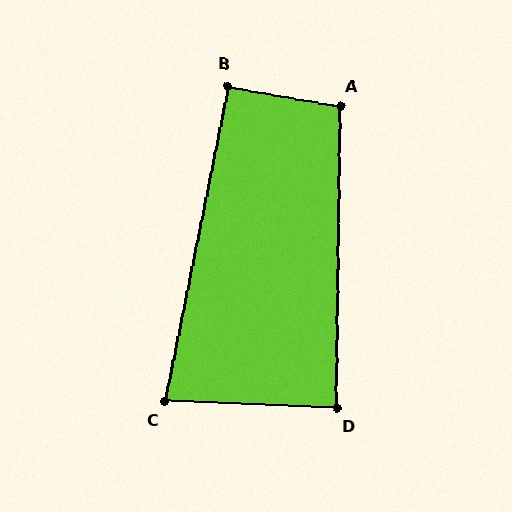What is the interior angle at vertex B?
Approximately 91 degrees (approximately right).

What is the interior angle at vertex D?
Approximately 89 degrees (approximately right).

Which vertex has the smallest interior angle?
C, at approximately 81 degrees.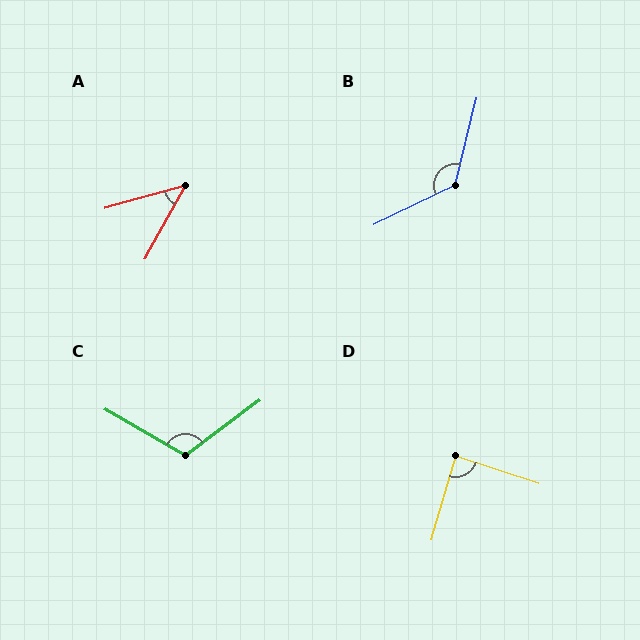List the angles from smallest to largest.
A (45°), D (88°), C (113°), B (129°).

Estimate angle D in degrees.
Approximately 88 degrees.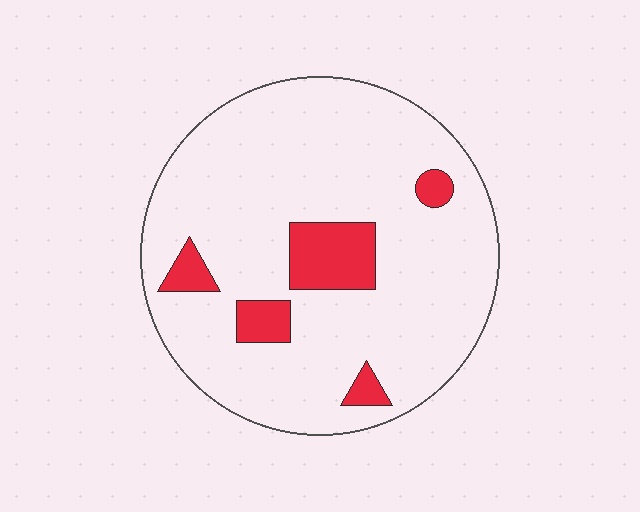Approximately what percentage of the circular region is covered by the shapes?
Approximately 10%.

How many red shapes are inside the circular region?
5.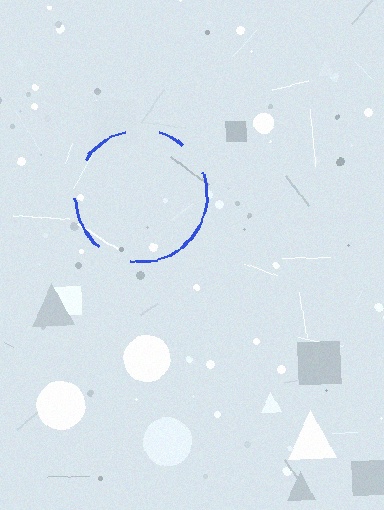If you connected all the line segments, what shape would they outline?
They would outline a circle.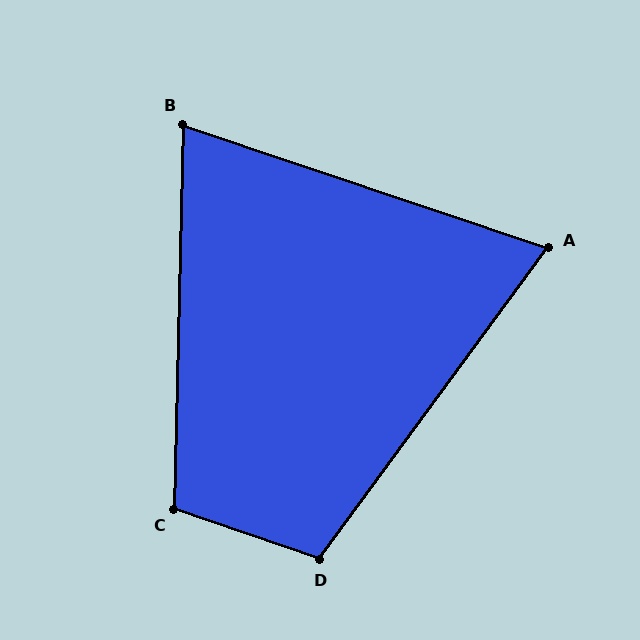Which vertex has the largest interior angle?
C, at approximately 108 degrees.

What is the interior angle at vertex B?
Approximately 73 degrees (acute).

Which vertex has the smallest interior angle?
A, at approximately 72 degrees.